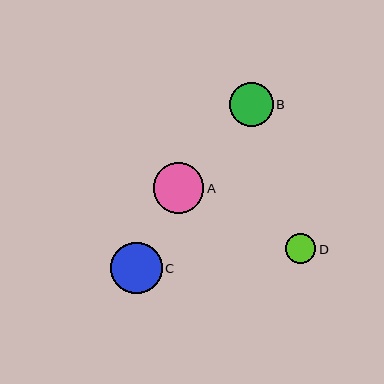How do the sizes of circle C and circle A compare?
Circle C and circle A are approximately the same size.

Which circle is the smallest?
Circle D is the smallest with a size of approximately 30 pixels.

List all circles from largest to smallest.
From largest to smallest: C, A, B, D.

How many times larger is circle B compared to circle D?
Circle B is approximately 1.4 times the size of circle D.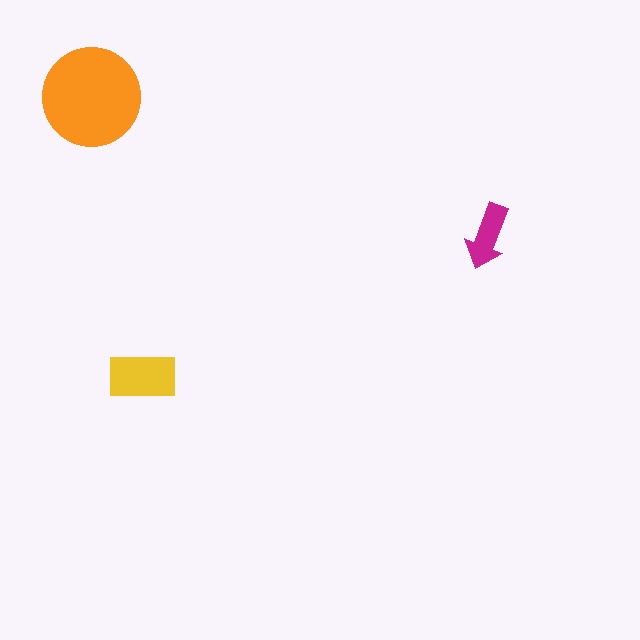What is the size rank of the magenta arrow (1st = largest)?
3rd.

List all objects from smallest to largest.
The magenta arrow, the yellow rectangle, the orange circle.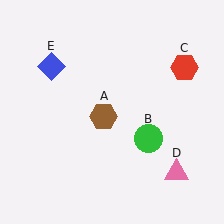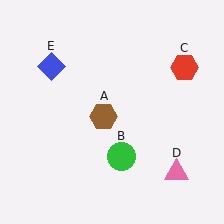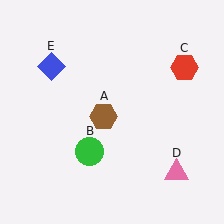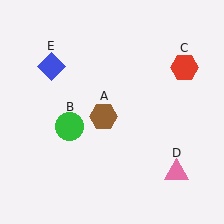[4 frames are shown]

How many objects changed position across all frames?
1 object changed position: green circle (object B).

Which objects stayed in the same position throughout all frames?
Brown hexagon (object A) and red hexagon (object C) and pink triangle (object D) and blue diamond (object E) remained stationary.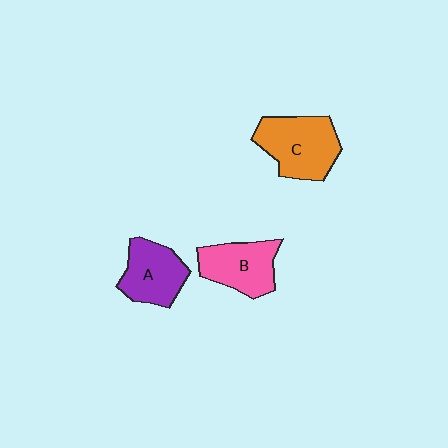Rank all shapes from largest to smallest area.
From largest to smallest: C (orange), B (pink), A (purple).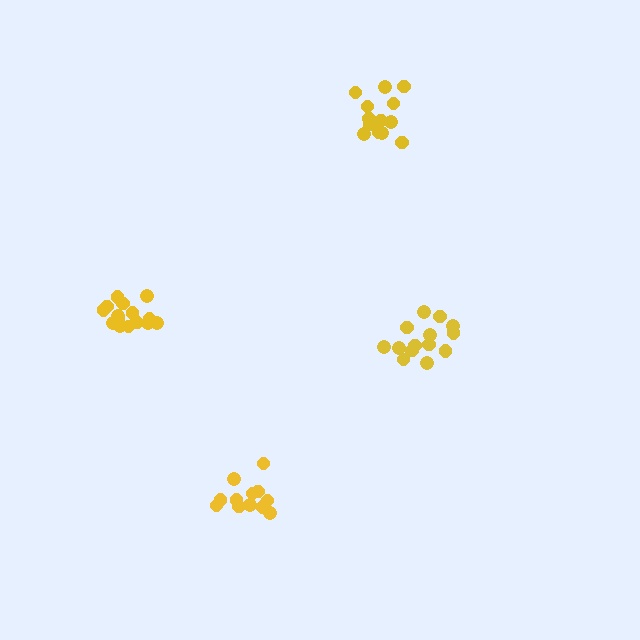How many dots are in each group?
Group 1: 14 dots, Group 2: 12 dots, Group 3: 15 dots, Group 4: 14 dots (55 total).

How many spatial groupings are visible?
There are 4 spatial groupings.